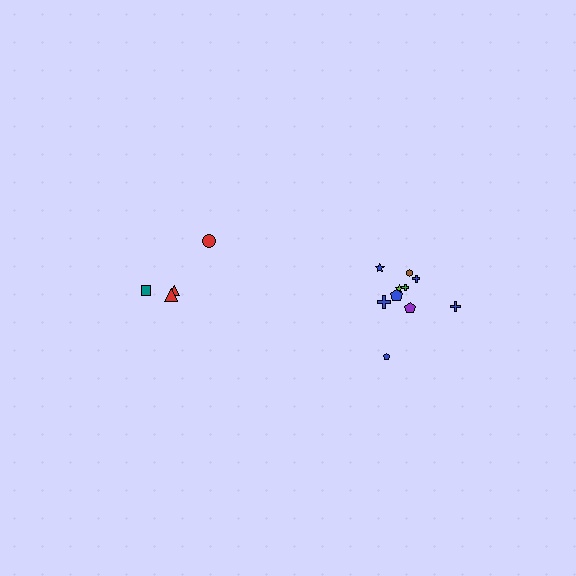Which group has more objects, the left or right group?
The right group.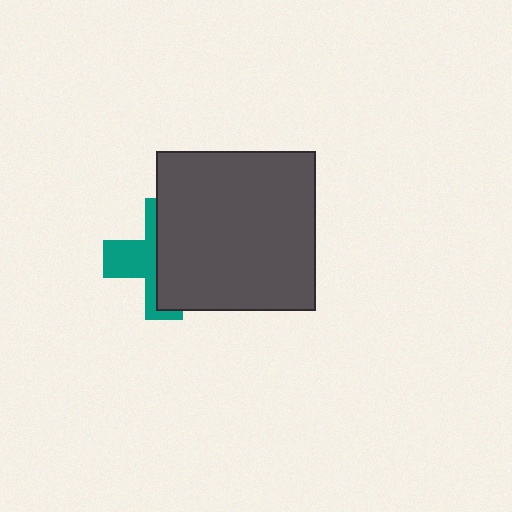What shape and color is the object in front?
The object in front is a dark gray square.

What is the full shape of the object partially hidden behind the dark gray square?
The partially hidden object is a teal cross.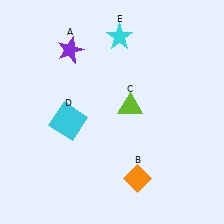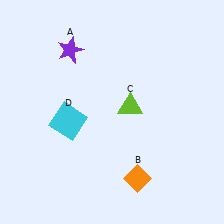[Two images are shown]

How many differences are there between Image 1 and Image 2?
There is 1 difference between the two images.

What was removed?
The cyan star (E) was removed in Image 2.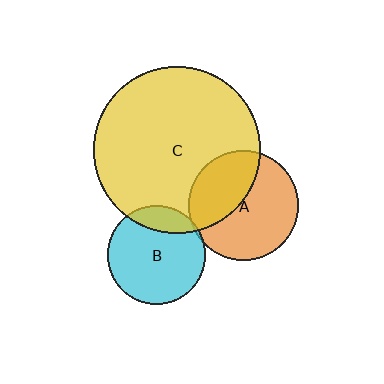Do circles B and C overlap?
Yes.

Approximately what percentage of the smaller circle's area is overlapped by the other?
Approximately 15%.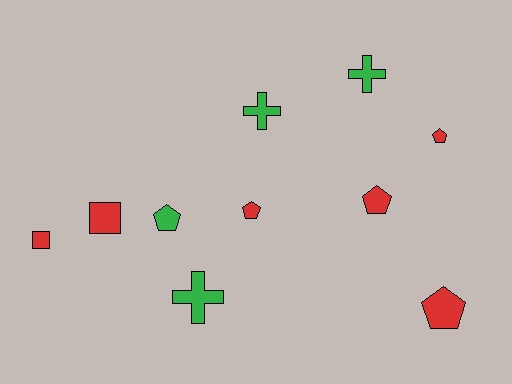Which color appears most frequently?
Red, with 6 objects.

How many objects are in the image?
There are 10 objects.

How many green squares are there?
There are no green squares.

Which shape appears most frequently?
Pentagon, with 5 objects.